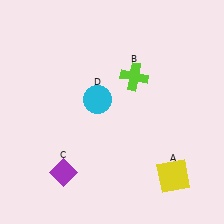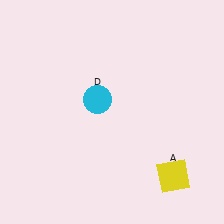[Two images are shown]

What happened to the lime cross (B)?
The lime cross (B) was removed in Image 2. It was in the top-right area of Image 1.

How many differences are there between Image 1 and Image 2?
There are 2 differences between the two images.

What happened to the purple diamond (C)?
The purple diamond (C) was removed in Image 2. It was in the bottom-left area of Image 1.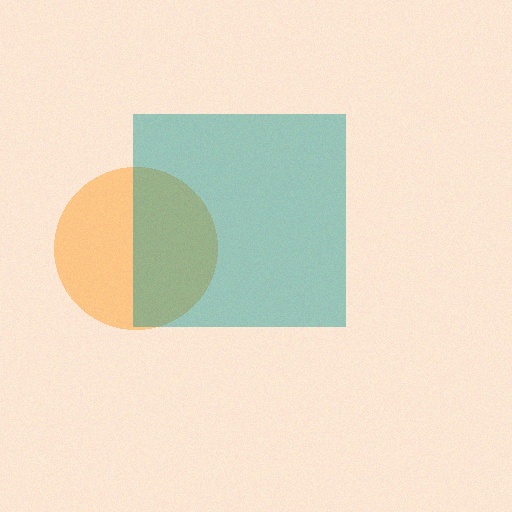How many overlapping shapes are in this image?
There are 2 overlapping shapes in the image.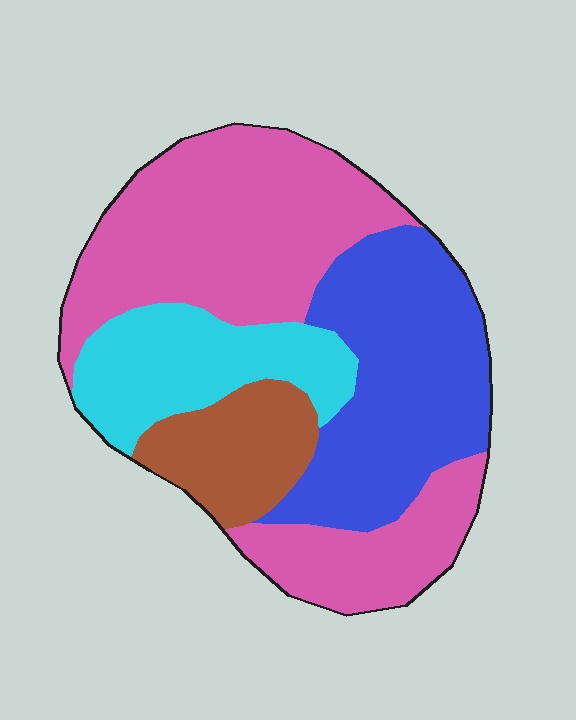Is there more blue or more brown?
Blue.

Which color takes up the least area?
Brown, at roughly 10%.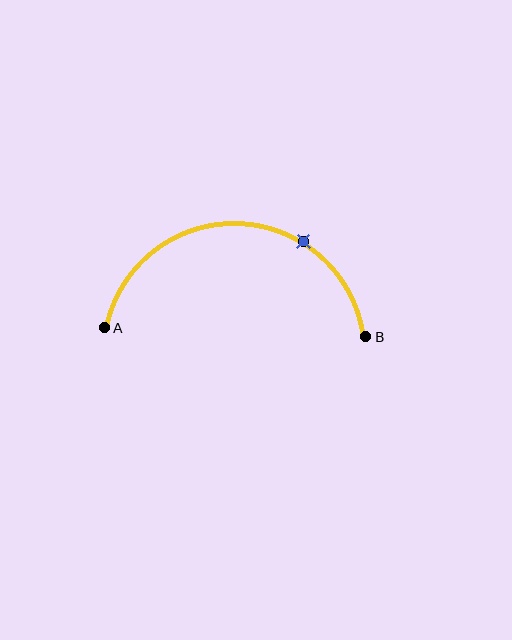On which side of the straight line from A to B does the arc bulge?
The arc bulges above the straight line connecting A and B.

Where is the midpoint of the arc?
The arc midpoint is the point on the curve farthest from the straight line joining A and B. It sits above that line.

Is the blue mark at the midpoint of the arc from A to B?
No. The blue mark lies on the arc but is closer to endpoint B. The arc midpoint would be at the point on the curve equidistant along the arc from both A and B.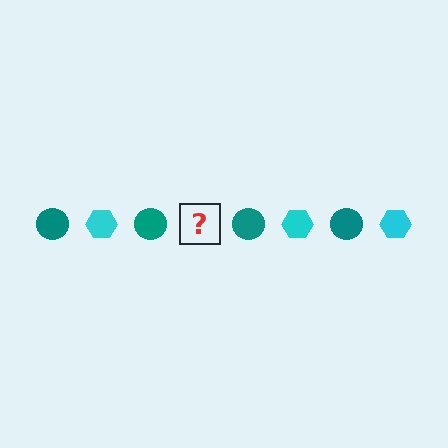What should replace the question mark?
The question mark should be replaced with a cyan hexagon.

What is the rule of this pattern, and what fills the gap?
The rule is that the pattern alternates between teal circle and cyan hexagon. The gap should be filled with a cyan hexagon.